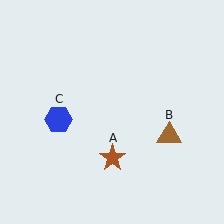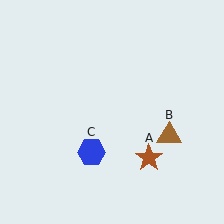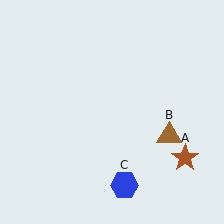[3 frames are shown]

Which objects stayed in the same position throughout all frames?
Brown triangle (object B) remained stationary.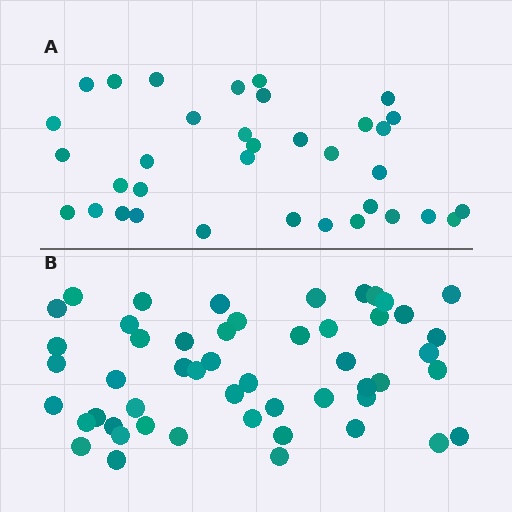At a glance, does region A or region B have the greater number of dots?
Region B (the bottom region) has more dots.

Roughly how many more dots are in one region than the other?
Region B has approximately 15 more dots than region A.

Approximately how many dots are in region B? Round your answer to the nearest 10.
About 50 dots. (The exact count is 51, which rounds to 50.)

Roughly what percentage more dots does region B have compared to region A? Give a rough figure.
About 45% more.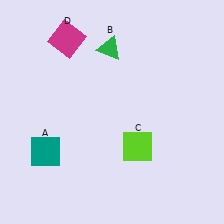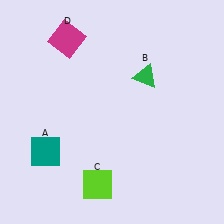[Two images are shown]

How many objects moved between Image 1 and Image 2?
2 objects moved between the two images.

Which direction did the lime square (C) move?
The lime square (C) moved left.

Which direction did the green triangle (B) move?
The green triangle (B) moved right.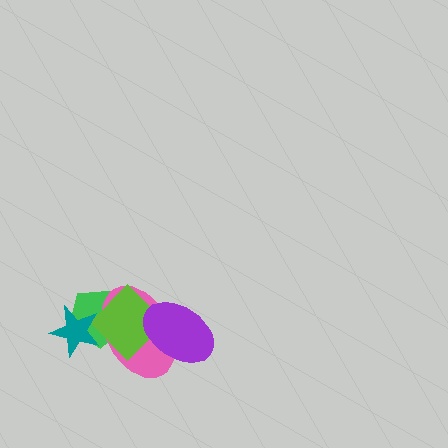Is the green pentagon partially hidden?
Yes, it is partially covered by another shape.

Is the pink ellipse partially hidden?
Yes, it is partially covered by another shape.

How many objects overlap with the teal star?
3 objects overlap with the teal star.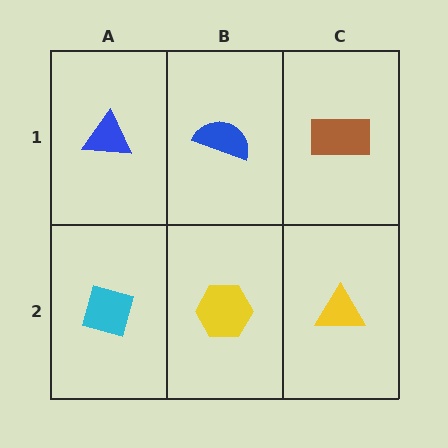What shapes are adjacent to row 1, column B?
A yellow hexagon (row 2, column B), a blue triangle (row 1, column A), a brown rectangle (row 1, column C).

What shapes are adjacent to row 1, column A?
A cyan diamond (row 2, column A), a blue semicircle (row 1, column B).